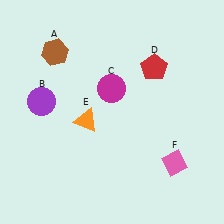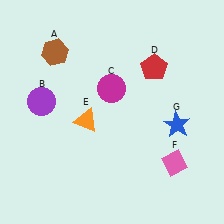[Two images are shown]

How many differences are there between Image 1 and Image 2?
There is 1 difference between the two images.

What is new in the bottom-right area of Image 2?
A blue star (G) was added in the bottom-right area of Image 2.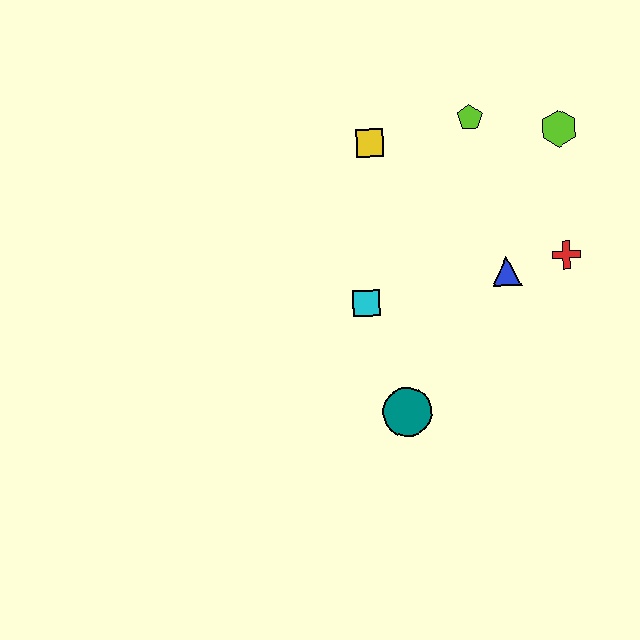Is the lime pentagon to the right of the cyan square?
Yes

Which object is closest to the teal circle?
The cyan square is closest to the teal circle.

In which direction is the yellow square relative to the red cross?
The yellow square is to the left of the red cross.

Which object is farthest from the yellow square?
The teal circle is farthest from the yellow square.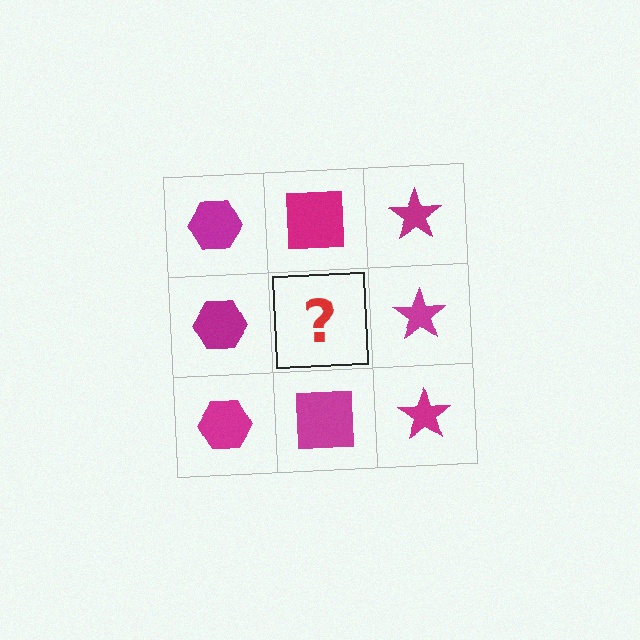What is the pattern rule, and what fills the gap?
The rule is that each column has a consistent shape. The gap should be filled with a magenta square.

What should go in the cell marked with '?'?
The missing cell should contain a magenta square.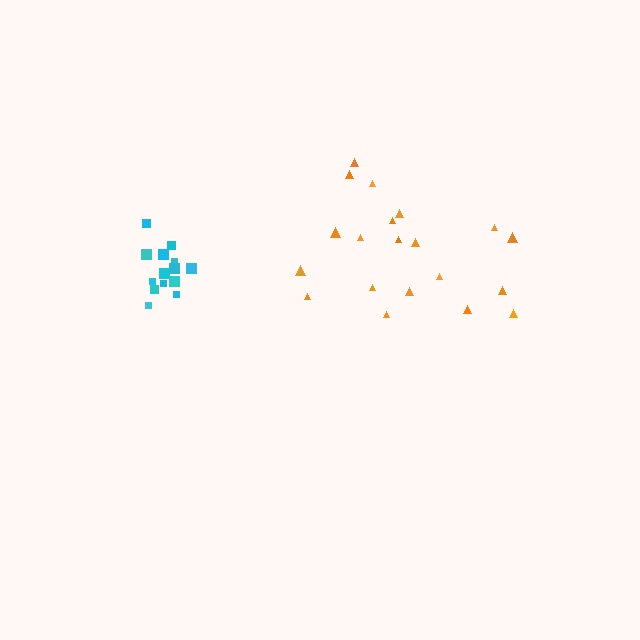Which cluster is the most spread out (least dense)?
Orange.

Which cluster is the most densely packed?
Cyan.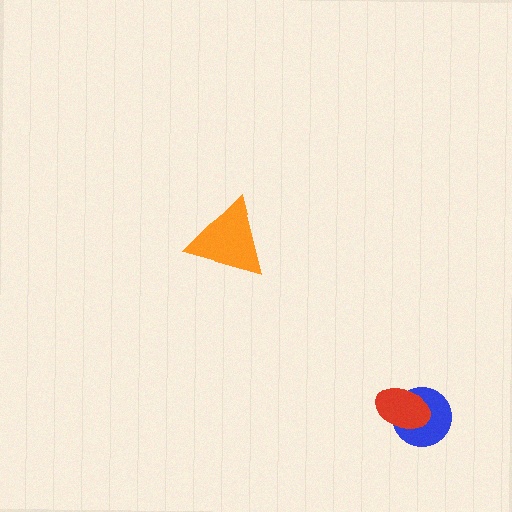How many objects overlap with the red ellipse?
1 object overlaps with the red ellipse.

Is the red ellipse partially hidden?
No, no other shape covers it.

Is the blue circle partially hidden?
Yes, it is partially covered by another shape.